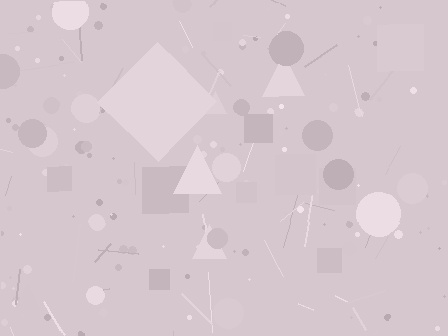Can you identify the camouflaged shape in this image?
The camouflaged shape is a diamond.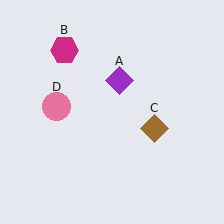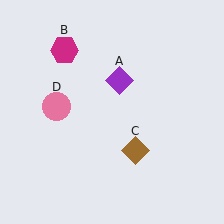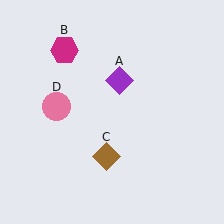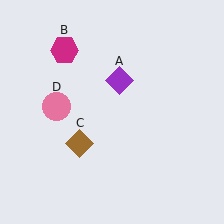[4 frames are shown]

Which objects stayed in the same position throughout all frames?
Purple diamond (object A) and magenta hexagon (object B) and pink circle (object D) remained stationary.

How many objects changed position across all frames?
1 object changed position: brown diamond (object C).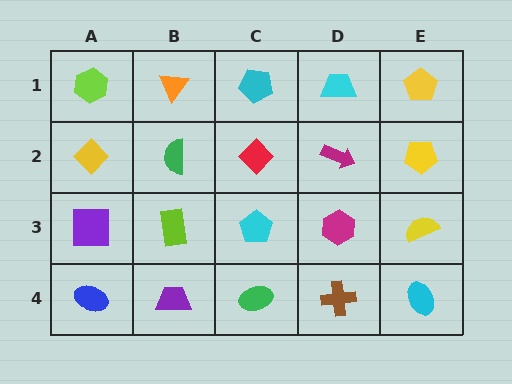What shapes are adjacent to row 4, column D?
A magenta hexagon (row 3, column D), a green ellipse (row 4, column C), a cyan ellipse (row 4, column E).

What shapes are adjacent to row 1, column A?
A yellow diamond (row 2, column A), an orange triangle (row 1, column B).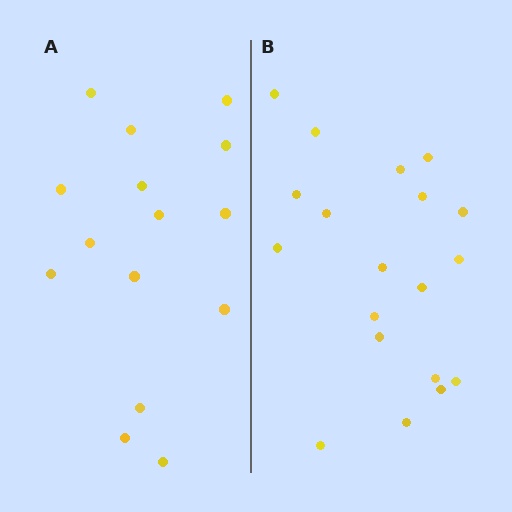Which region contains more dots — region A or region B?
Region B (the right region) has more dots.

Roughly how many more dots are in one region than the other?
Region B has about 4 more dots than region A.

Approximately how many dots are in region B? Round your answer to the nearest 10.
About 20 dots. (The exact count is 19, which rounds to 20.)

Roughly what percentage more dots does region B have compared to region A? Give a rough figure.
About 25% more.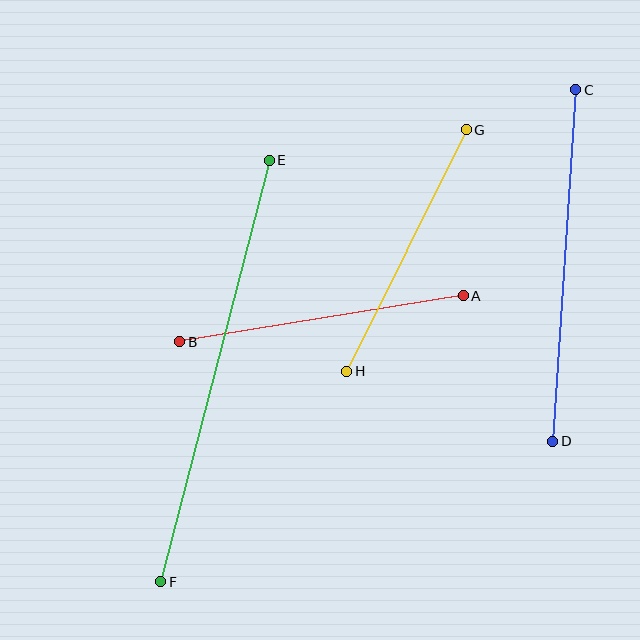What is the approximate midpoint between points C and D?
The midpoint is at approximately (564, 266) pixels.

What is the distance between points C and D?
The distance is approximately 352 pixels.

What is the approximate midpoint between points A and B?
The midpoint is at approximately (321, 319) pixels.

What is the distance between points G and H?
The distance is approximately 270 pixels.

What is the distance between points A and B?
The distance is approximately 287 pixels.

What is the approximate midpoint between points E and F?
The midpoint is at approximately (215, 371) pixels.